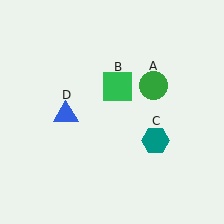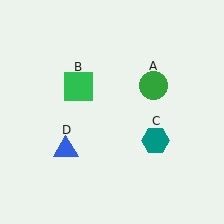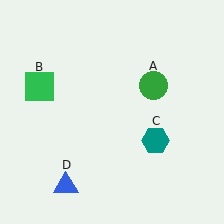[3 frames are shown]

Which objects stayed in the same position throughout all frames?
Green circle (object A) and teal hexagon (object C) remained stationary.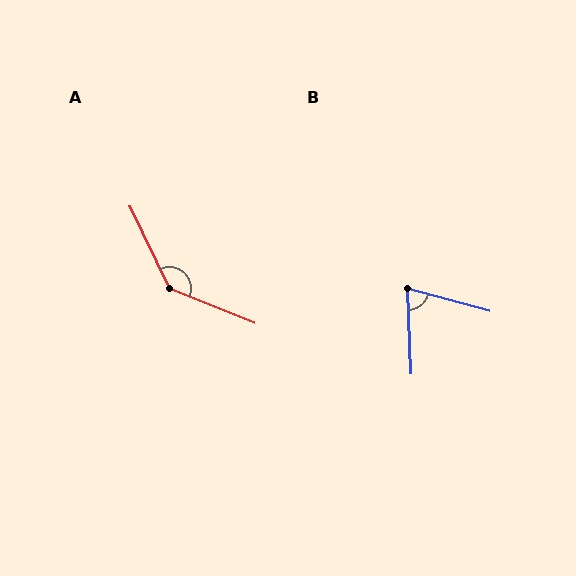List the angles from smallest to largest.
B (73°), A (137°).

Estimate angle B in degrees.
Approximately 73 degrees.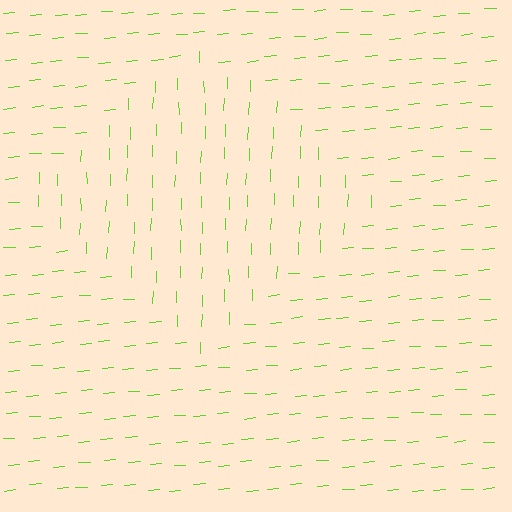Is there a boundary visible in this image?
Yes, there is a texture boundary formed by a change in line orientation.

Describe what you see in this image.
The image is filled with small lime line segments. A diamond region in the image has lines oriented differently from the surrounding lines, creating a visible texture boundary.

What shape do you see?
I see a diamond.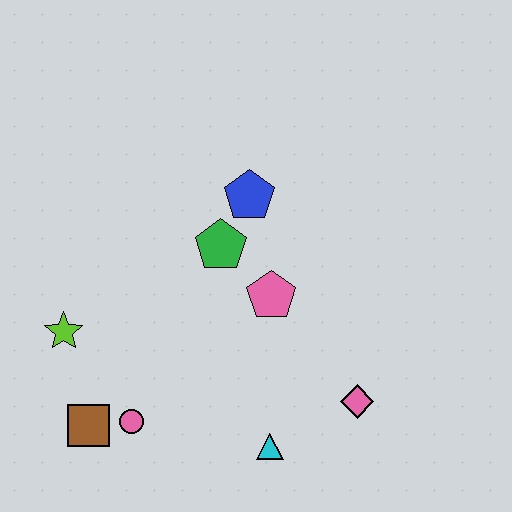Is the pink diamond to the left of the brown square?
No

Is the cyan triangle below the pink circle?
Yes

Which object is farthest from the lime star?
The pink diamond is farthest from the lime star.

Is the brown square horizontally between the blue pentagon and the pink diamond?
No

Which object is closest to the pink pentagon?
The green pentagon is closest to the pink pentagon.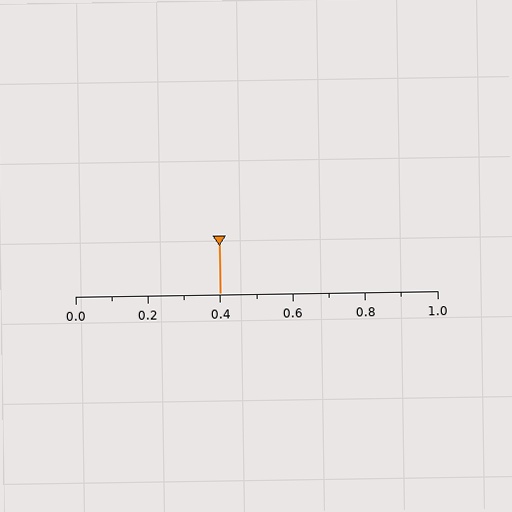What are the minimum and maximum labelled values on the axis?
The axis runs from 0.0 to 1.0.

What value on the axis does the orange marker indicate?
The marker indicates approximately 0.4.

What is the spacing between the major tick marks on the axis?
The major ticks are spaced 0.2 apart.